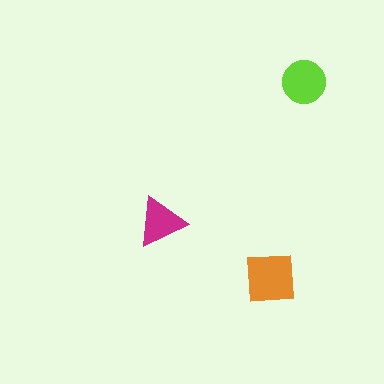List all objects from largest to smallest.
The orange square, the lime circle, the magenta triangle.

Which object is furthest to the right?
The lime circle is rightmost.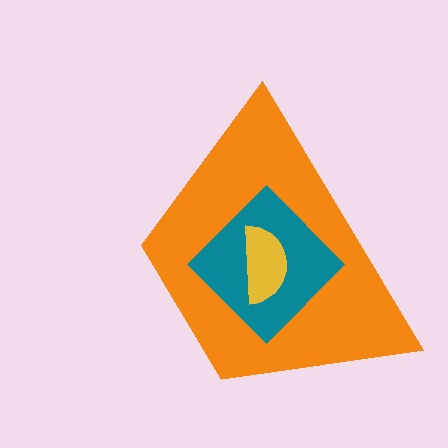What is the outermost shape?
The orange trapezoid.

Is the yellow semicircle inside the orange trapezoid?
Yes.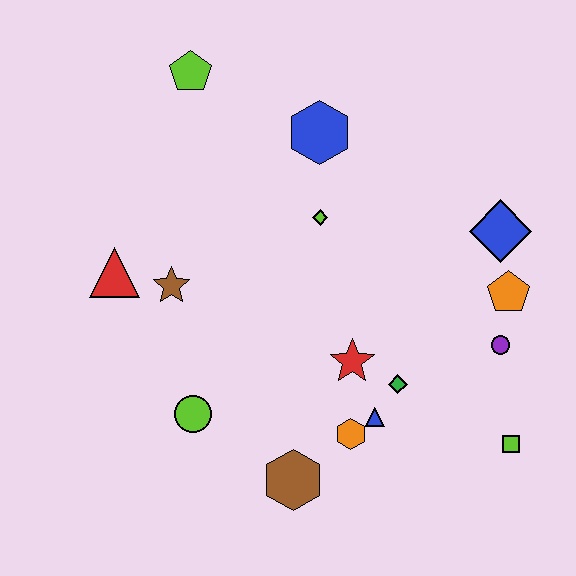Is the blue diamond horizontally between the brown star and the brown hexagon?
No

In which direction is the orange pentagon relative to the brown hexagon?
The orange pentagon is to the right of the brown hexagon.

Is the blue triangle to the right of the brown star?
Yes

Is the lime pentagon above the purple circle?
Yes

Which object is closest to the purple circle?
The orange pentagon is closest to the purple circle.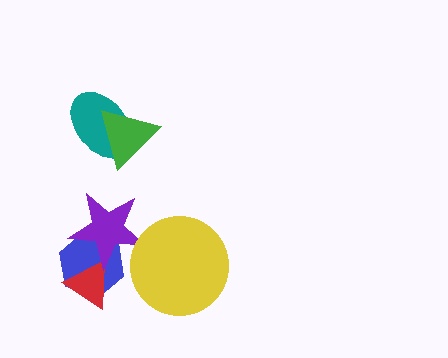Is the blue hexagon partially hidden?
Yes, it is partially covered by another shape.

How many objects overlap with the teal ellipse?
1 object overlaps with the teal ellipse.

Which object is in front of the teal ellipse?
The green triangle is in front of the teal ellipse.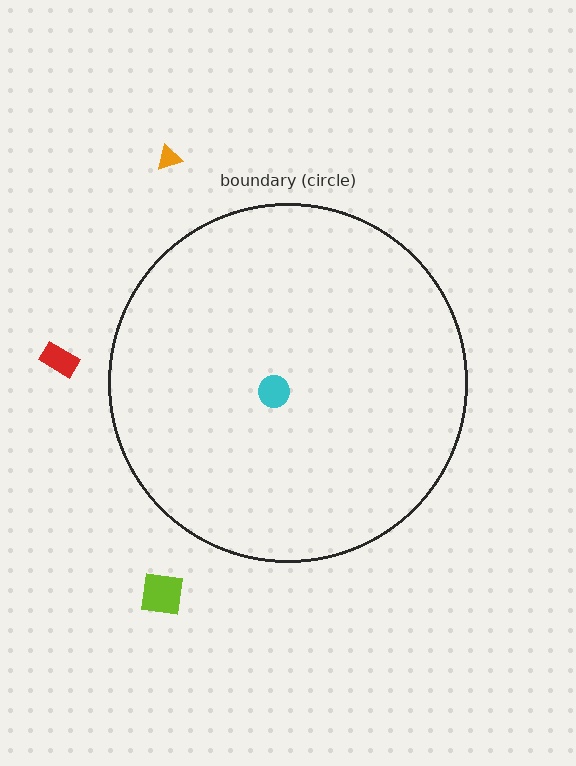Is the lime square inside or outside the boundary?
Outside.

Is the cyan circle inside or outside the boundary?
Inside.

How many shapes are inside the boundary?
1 inside, 3 outside.